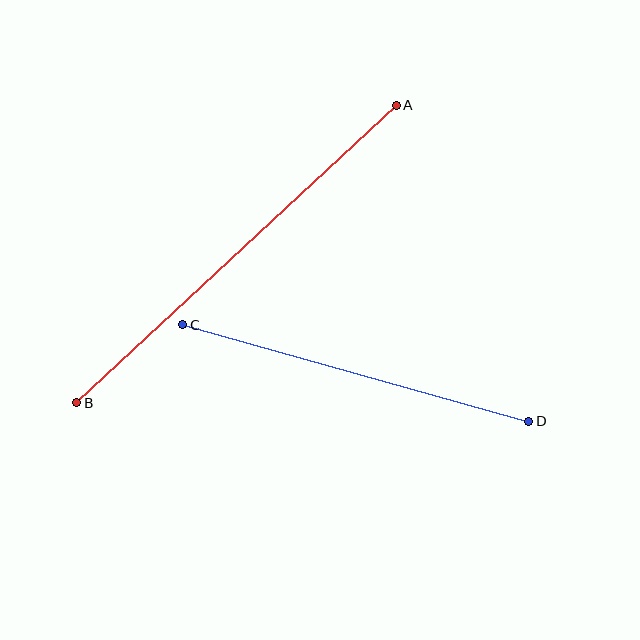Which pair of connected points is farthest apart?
Points A and B are farthest apart.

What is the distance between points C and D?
The distance is approximately 359 pixels.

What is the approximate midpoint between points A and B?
The midpoint is at approximately (237, 254) pixels.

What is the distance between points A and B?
The distance is approximately 437 pixels.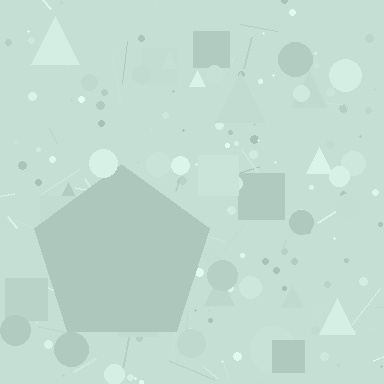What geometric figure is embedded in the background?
A pentagon is embedded in the background.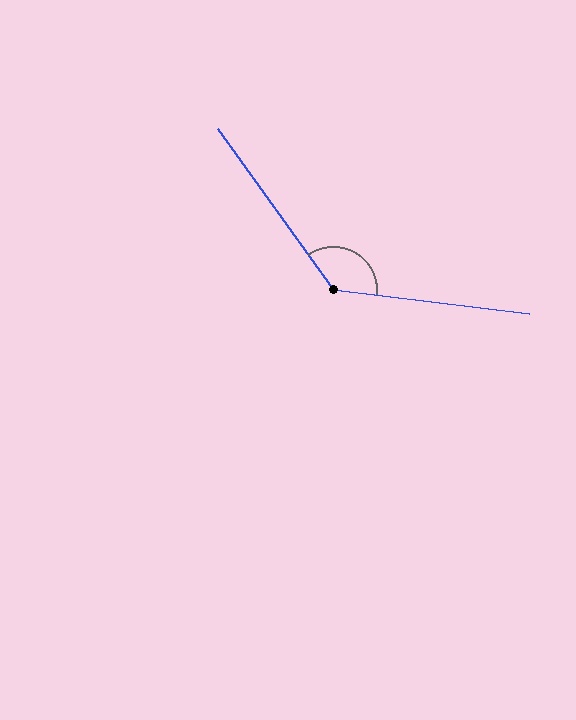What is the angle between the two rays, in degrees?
Approximately 132 degrees.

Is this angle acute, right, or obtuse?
It is obtuse.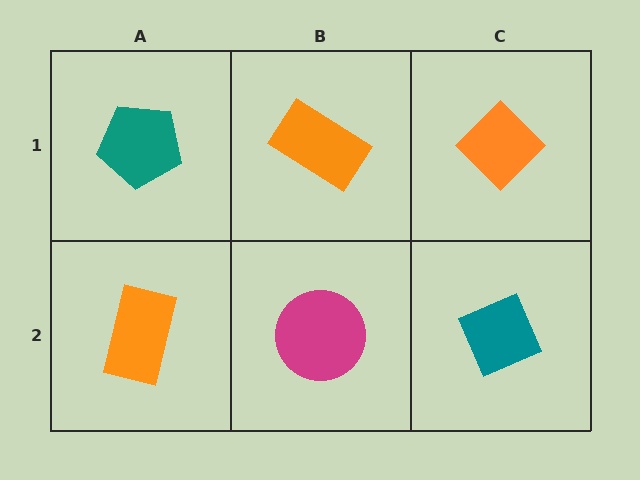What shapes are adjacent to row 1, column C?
A teal diamond (row 2, column C), an orange rectangle (row 1, column B).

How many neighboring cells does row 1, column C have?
2.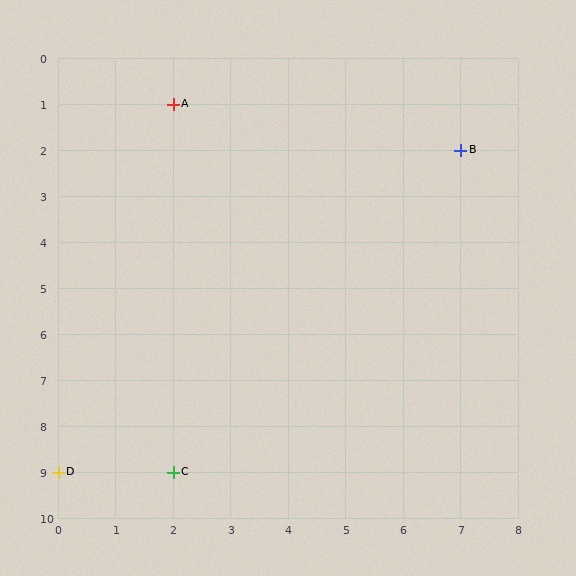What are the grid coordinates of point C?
Point C is at grid coordinates (2, 9).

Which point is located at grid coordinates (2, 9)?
Point C is at (2, 9).